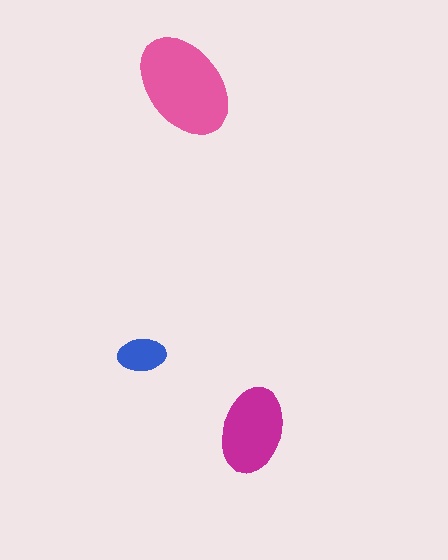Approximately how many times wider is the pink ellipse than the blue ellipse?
About 2 times wider.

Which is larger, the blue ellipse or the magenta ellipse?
The magenta one.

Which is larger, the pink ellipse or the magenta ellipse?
The pink one.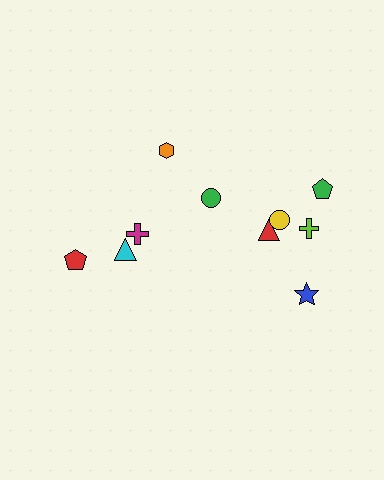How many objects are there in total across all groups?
There are 10 objects.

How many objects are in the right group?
There are 6 objects.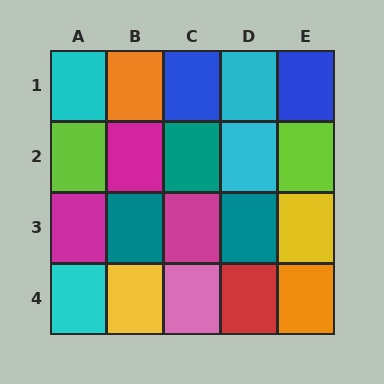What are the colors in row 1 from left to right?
Cyan, orange, blue, cyan, blue.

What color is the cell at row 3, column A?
Magenta.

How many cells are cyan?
4 cells are cyan.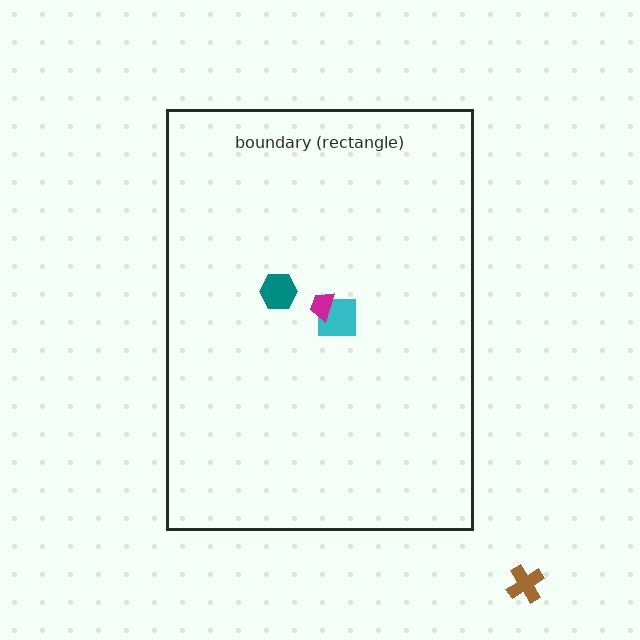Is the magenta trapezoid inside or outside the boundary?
Inside.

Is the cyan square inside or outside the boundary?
Inside.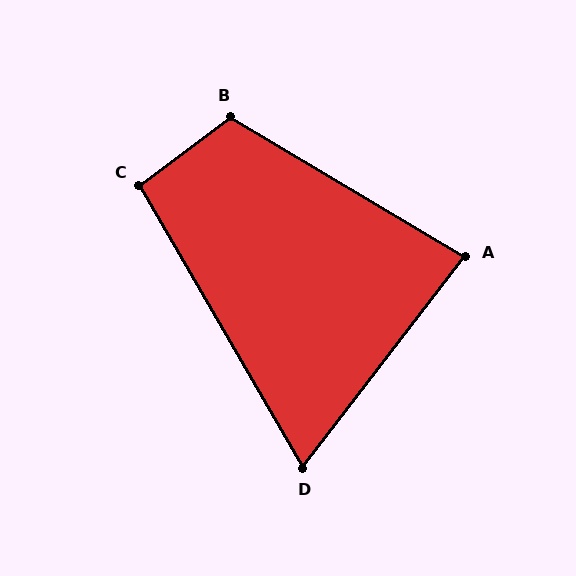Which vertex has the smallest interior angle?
D, at approximately 68 degrees.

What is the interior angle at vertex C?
Approximately 97 degrees (obtuse).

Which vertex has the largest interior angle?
B, at approximately 112 degrees.